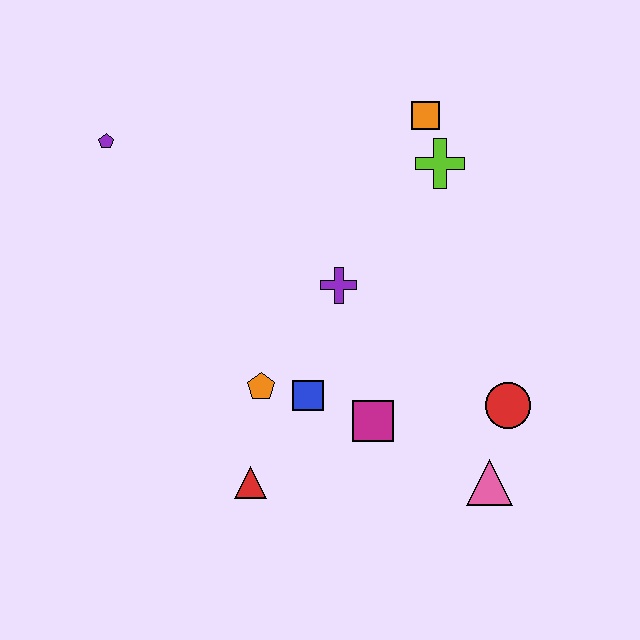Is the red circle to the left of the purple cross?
No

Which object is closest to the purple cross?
The blue square is closest to the purple cross.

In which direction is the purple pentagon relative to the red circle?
The purple pentagon is to the left of the red circle.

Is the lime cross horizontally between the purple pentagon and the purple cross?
No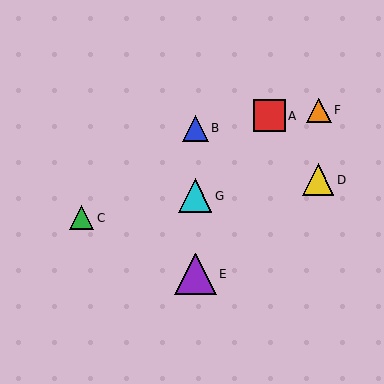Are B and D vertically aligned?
No, B is at x≈195 and D is at x≈318.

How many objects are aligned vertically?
3 objects (B, E, G) are aligned vertically.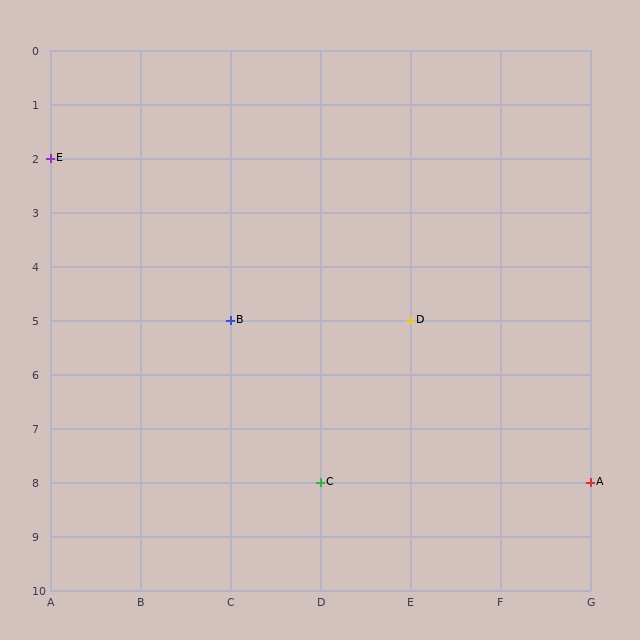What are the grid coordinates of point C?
Point C is at grid coordinates (D, 8).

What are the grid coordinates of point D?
Point D is at grid coordinates (E, 5).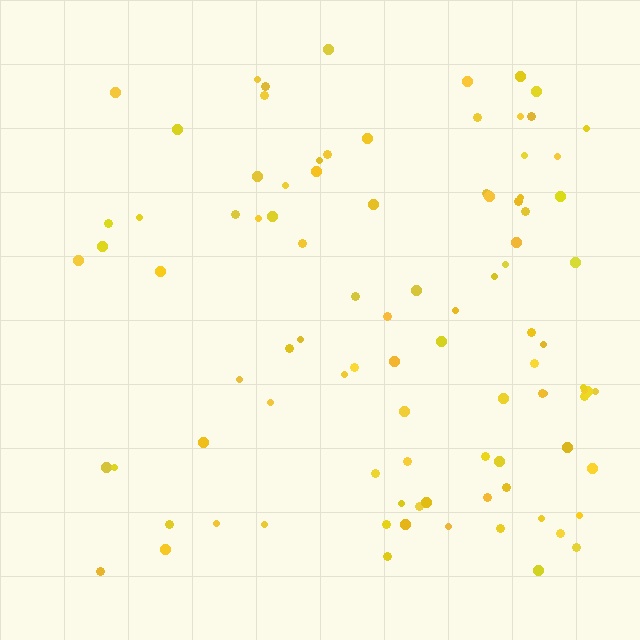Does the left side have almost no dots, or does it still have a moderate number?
Still a moderate number, just noticeably fewer than the right.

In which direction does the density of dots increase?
From left to right, with the right side densest.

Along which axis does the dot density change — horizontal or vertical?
Horizontal.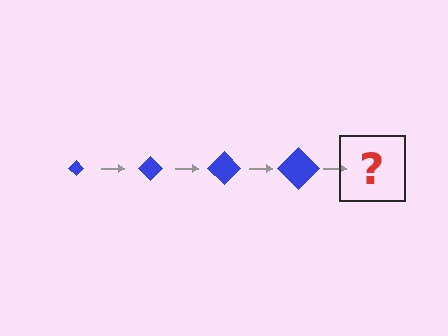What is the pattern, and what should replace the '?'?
The pattern is that the diamond gets progressively larger each step. The '?' should be a blue diamond, larger than the previous one.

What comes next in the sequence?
The next element should be a blue diamond, larger than the previous one.